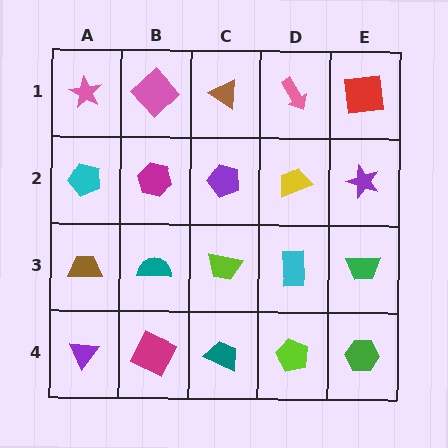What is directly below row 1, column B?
A magenta hexagon.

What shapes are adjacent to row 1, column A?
A cyan pentagon (row 2, column A), a pink diamond (row 1, column B).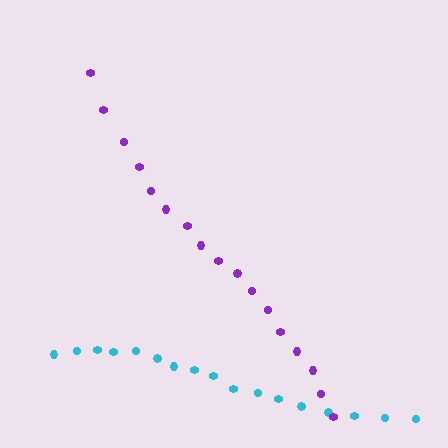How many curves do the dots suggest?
There are 2 distinct paths.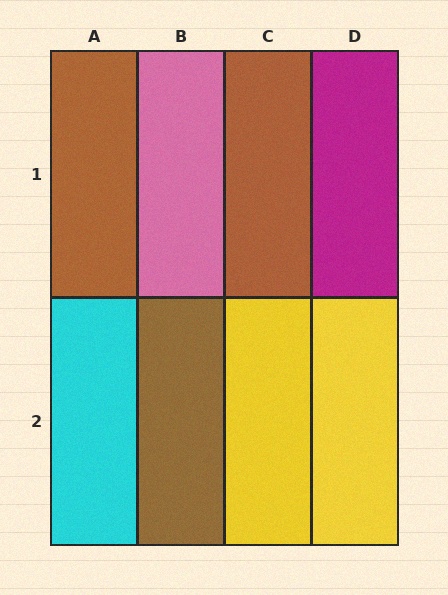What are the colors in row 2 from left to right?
Cyan, brown, yellow, yellow.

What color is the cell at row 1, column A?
Brown.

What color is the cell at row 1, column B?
Pink.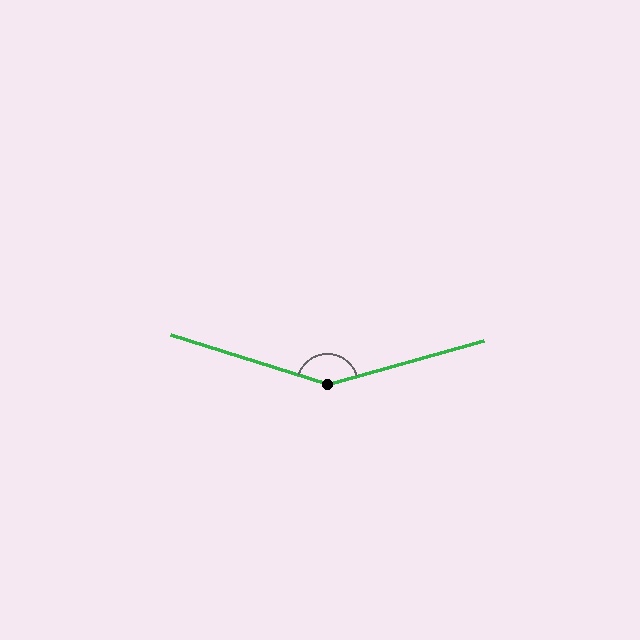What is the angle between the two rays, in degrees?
Approximately 147 degrees.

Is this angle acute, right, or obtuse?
It is obtuse.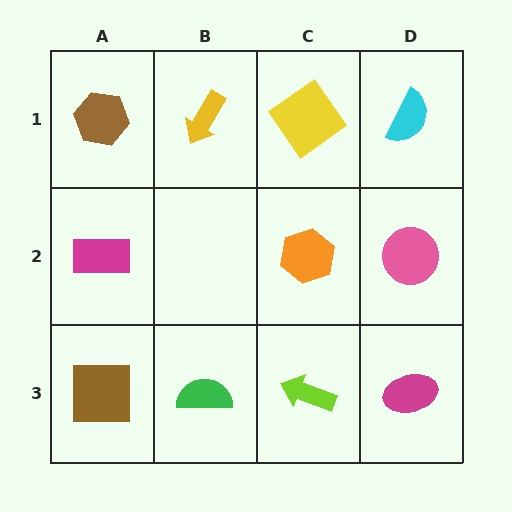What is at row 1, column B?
A yellow arrow.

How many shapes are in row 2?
3 shapes.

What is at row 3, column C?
A lime arrow.